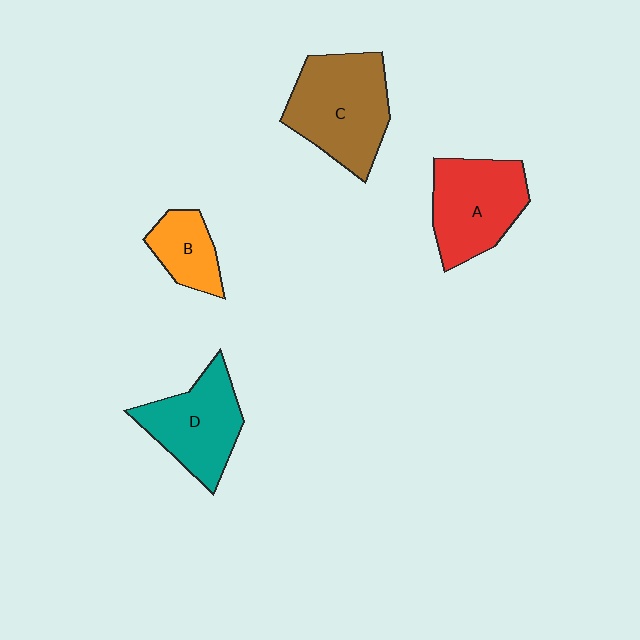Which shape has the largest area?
Shape C (brown).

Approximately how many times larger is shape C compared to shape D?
Approximately 1.2 times.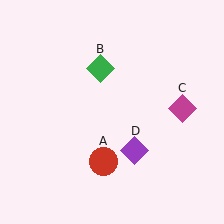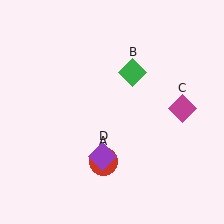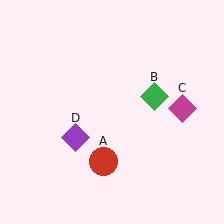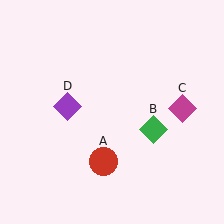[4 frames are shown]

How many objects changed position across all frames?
2 objects changed position: green diamond (object B), purple diamond (object D).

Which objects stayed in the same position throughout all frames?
Red circle (object A) and magenta diamond (object C) remained stationary.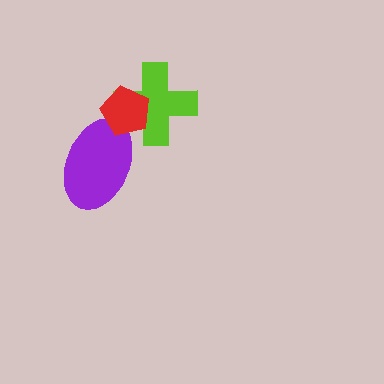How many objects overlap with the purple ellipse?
1 object overlaps with the purple ellipse.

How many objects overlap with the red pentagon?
2 objects overlap with the red pentagon.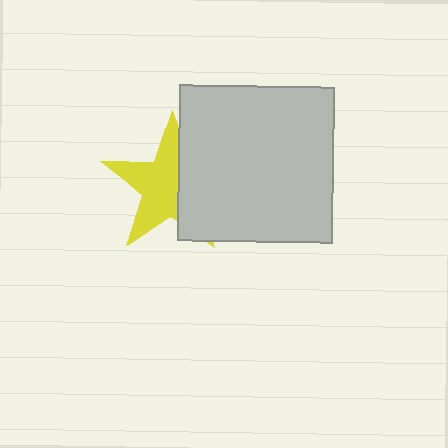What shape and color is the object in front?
The object in front is a light gray square.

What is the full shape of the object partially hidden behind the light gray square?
The partially hidden object is a yellow star.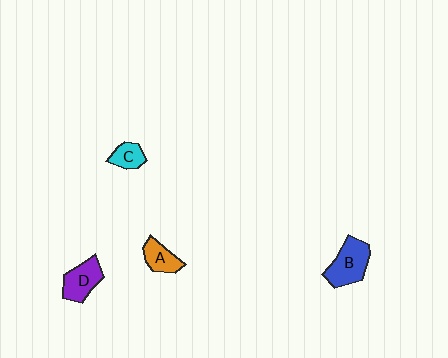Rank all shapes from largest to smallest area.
From largest to smallest: B (blue), D (purple), A (orange), C (cyan).